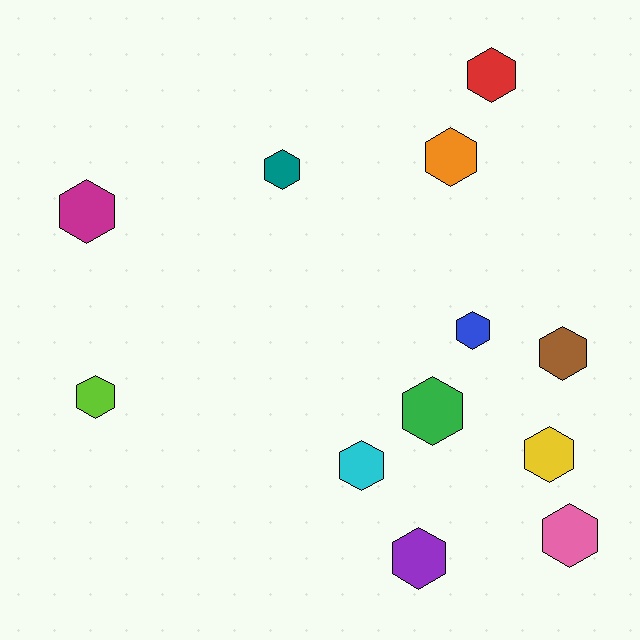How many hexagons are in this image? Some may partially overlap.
There are 12 hexagons.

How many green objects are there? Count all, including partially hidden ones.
There is 1 green object.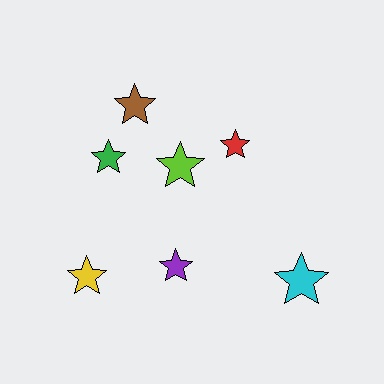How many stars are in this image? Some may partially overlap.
There are 7 stars.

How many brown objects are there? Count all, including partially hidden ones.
There is 1 brown object.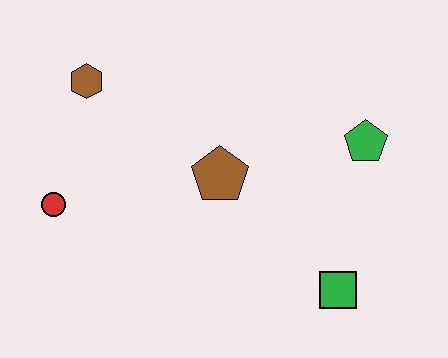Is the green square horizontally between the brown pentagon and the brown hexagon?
No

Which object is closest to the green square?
The green pentagon is closest to the green square.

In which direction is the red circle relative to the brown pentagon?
The red circle is to the left of the brown pentagon.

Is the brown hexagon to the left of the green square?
Yes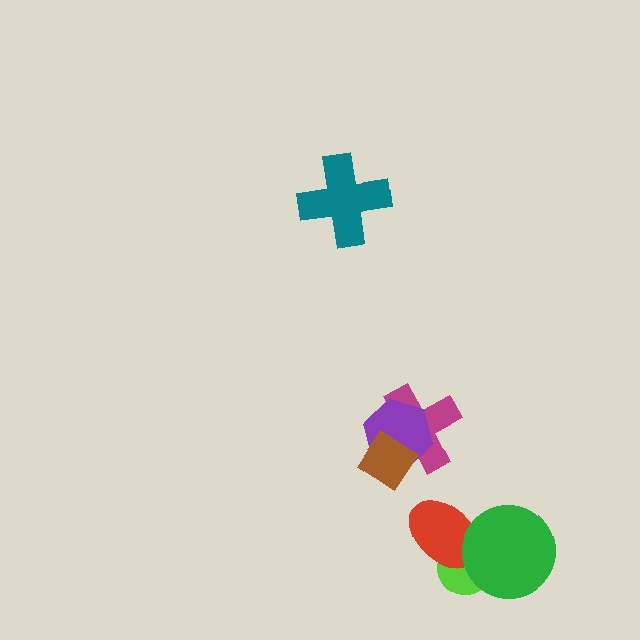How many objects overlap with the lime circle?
2 objects overlap with the lime circle.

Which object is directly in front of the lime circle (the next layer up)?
The red ellipse is directly in front of the lime circle.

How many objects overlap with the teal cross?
0 objects overlap with the teal cross.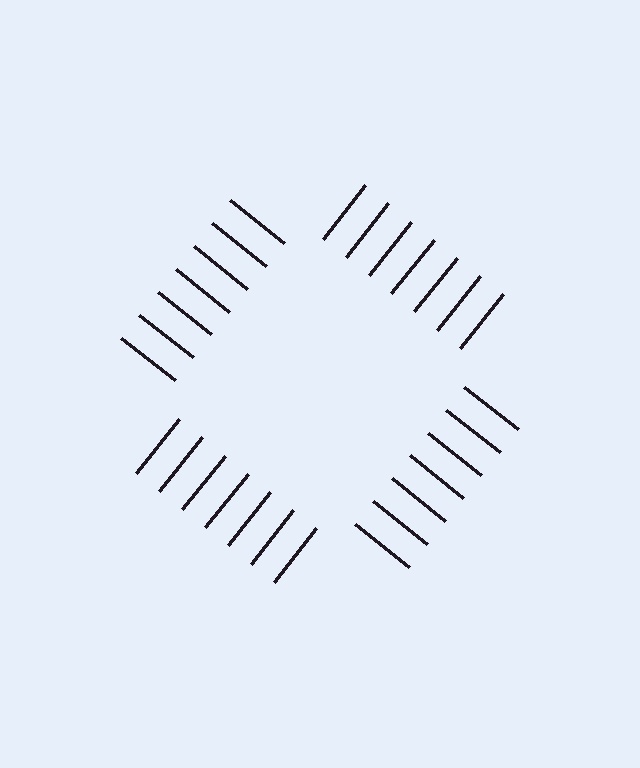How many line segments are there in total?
28 — 7 along each of the 4 edges.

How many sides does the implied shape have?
4 sides — the line-ends trace a square.